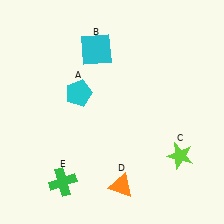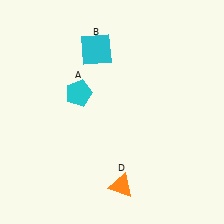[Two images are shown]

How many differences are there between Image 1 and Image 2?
There are 2 differences between the two images.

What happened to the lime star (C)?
The lime star (C) was removed in Image 2. It was in the bottom-right area of Image 1.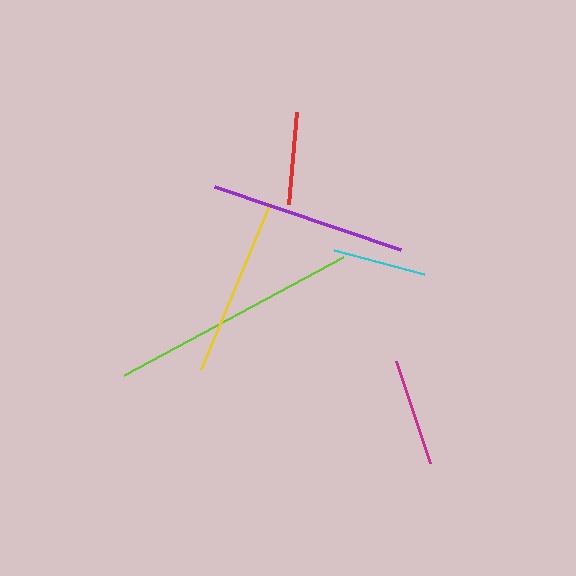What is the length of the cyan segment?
The cyan segment is approximately 93 pixels long.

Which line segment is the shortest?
The red line is the shortest at approximately 92 pixels.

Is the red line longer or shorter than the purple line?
The purple line is longer than the red line.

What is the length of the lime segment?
The lime segment is approximately 249 pixels long.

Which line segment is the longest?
The lime line is the longest at approximately 249 pixels.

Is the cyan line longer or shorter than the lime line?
The lime line is longer than the cyan line.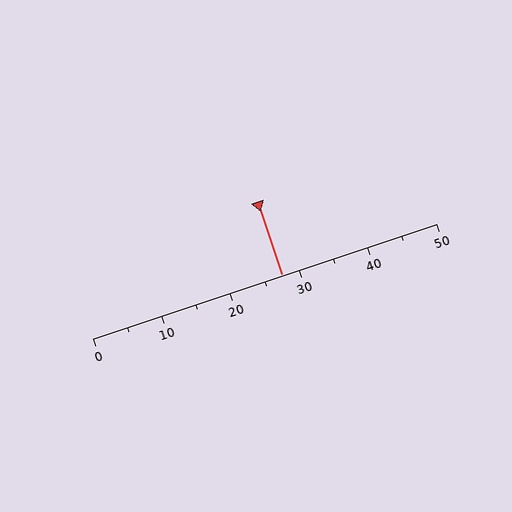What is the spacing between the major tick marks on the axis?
The major ticks are spaced 10 apart.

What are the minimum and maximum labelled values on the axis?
The axis runs from 0 to 50.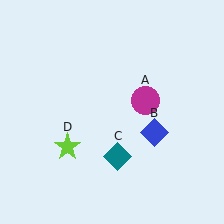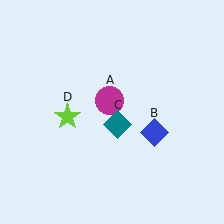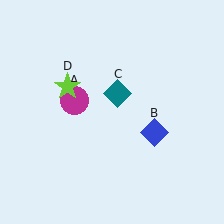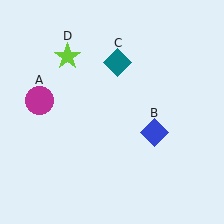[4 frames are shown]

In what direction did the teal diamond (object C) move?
The teal diamond (object C) moved up.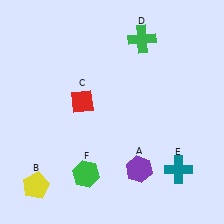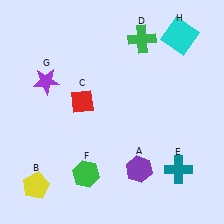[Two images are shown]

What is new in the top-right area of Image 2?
A cyan square (H) was added in the top-right area of Image 2.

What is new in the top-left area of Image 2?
A purple star (G) was added in the top-left area of Image 2.